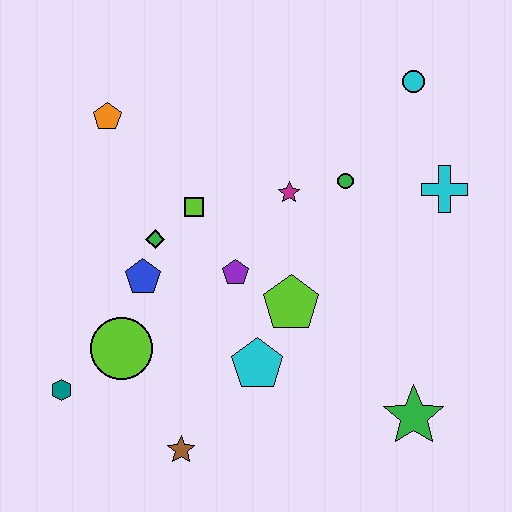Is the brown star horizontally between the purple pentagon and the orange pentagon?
Yes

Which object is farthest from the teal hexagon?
The cyan circle is farthest from the teal hexagon.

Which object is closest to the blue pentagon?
The green diamond is closest to the blue pentagon.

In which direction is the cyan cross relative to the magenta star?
The cyan cross is to the right of the magenta star.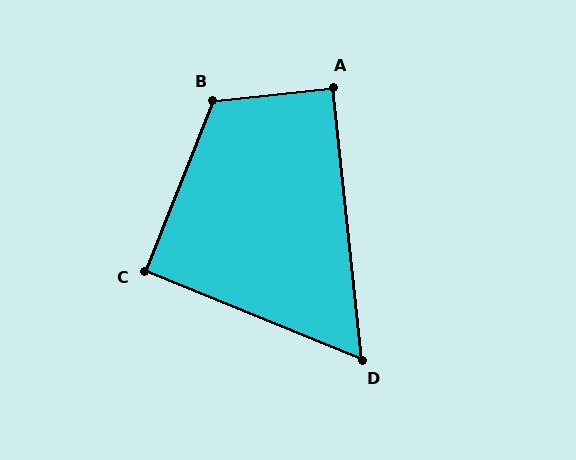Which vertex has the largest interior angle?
B, at approximately 118 degrees.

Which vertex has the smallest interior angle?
D, at approximately 62 degrees.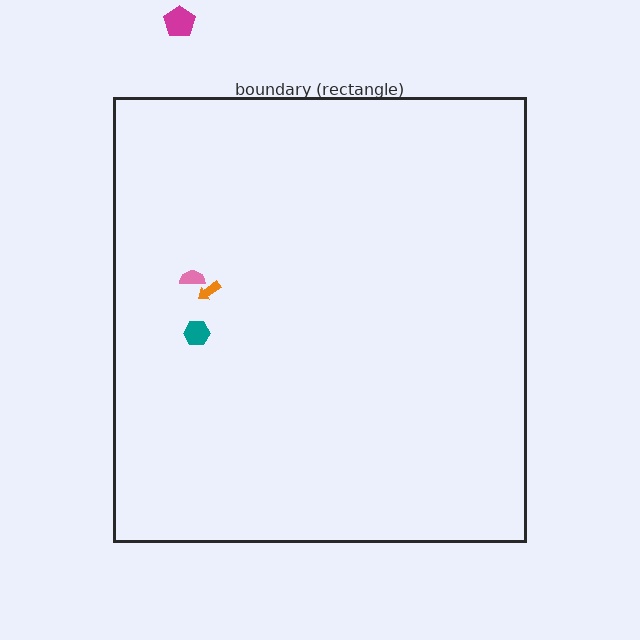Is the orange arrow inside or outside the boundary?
Inside.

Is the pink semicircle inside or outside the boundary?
Inside.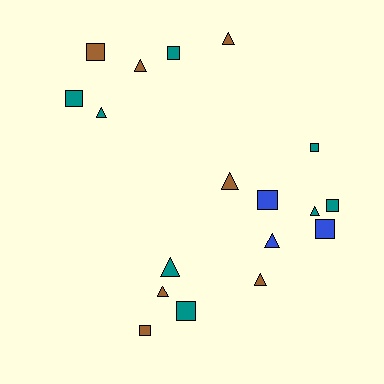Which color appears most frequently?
Teal, with 8 objects.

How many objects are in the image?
There are 18 objects.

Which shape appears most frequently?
Square, with 9 objects.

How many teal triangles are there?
There are 3 teal triangles.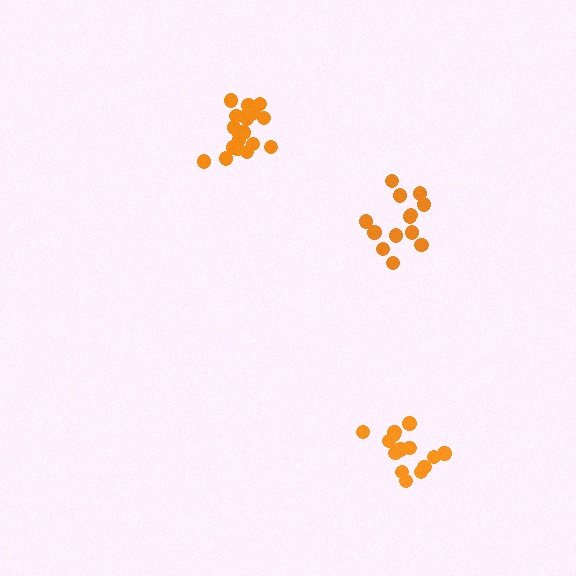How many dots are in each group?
Group 1: 19 dots, Group 2: 14 dots, Group 3: 14 dots (47 total).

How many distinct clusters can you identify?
There are 3 distinct clusters.